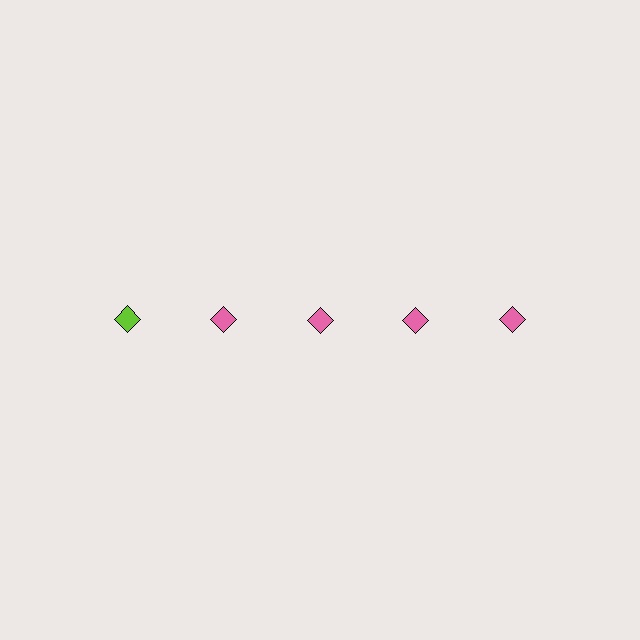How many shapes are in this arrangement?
There are 5 shapes arranged in a grid pattern.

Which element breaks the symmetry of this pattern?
The lime diamond in the top row, leftmost column breaks the symmetry. All other shapes are pink diamonds.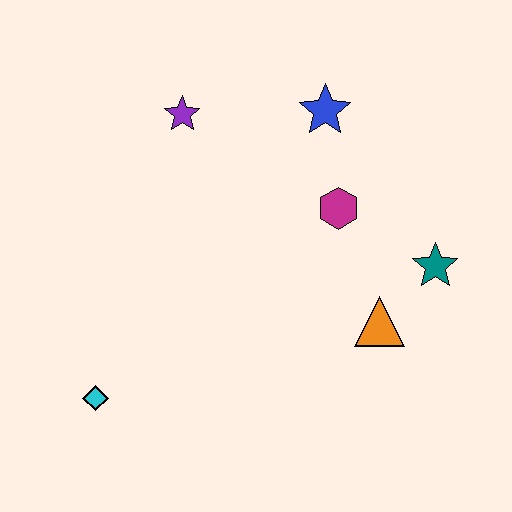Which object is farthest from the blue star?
The cyan diamond is farthest from the blue star.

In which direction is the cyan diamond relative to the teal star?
The cyan diamond is to the left of the teal star.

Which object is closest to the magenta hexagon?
The blue star is closest to the magenta hexagon.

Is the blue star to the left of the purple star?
No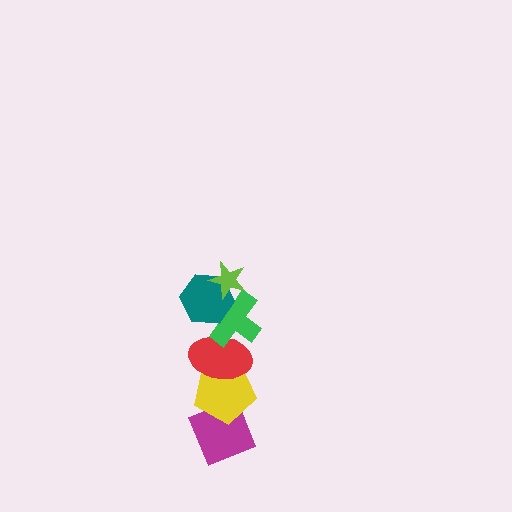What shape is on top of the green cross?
The teal hexagon is on top of the green cross.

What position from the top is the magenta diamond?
The magenta diamond is 6th from the top.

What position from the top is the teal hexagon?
The teal hexagon is 2nd from the top.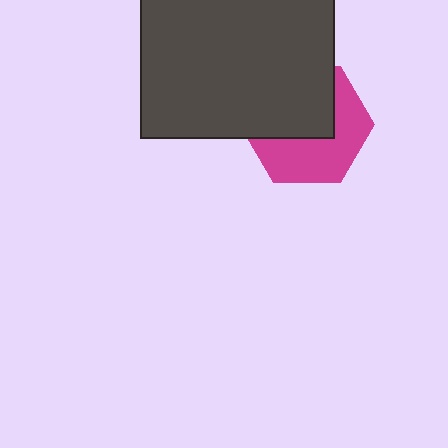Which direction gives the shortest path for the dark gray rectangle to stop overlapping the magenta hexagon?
Moving up gives the shortest separation.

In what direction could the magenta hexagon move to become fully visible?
The magenta hexagon could move down. That would shift it out from behind the dark gray rectangle entirely.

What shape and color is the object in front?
The object in front is a dark gray rectangle.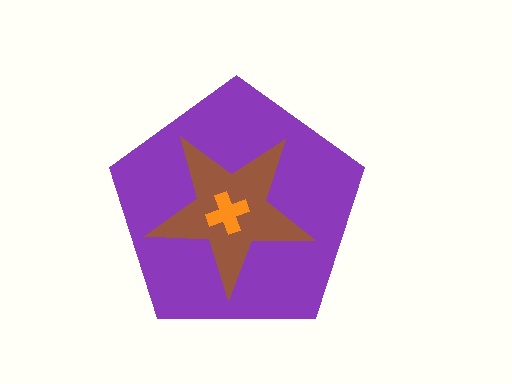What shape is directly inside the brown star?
The orange cross.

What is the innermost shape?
The orange cross.